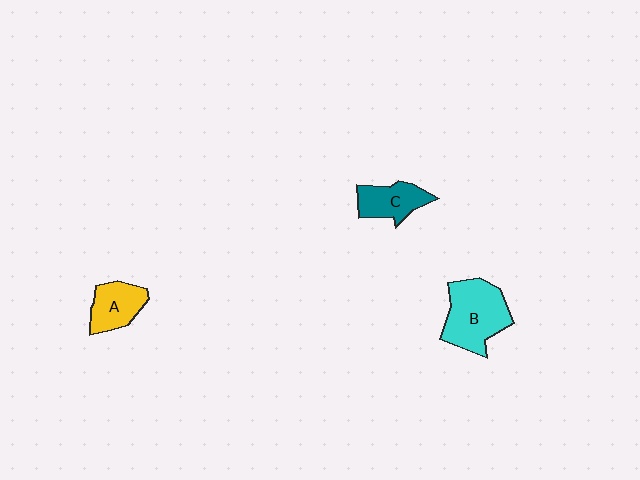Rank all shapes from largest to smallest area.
From largest to smallest: B (cyan), A (yellow), C (teal).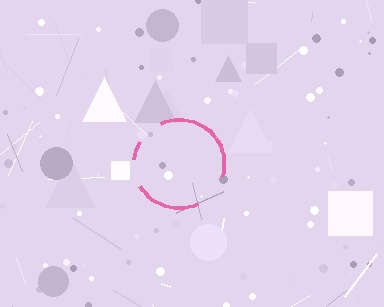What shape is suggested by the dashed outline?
The dashed outline suggests a circle.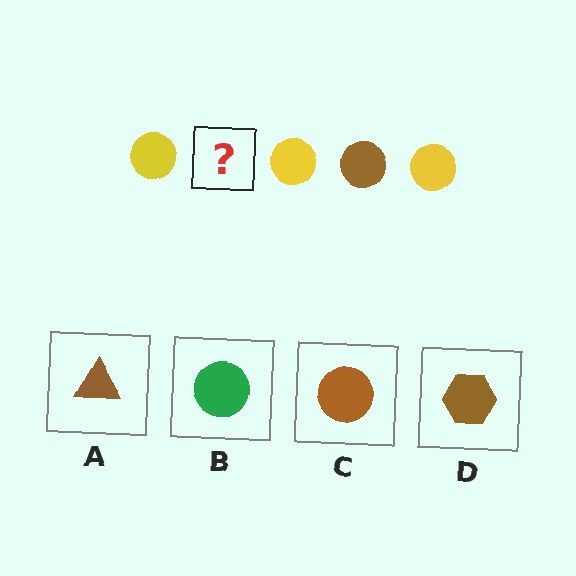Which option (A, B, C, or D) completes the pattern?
C.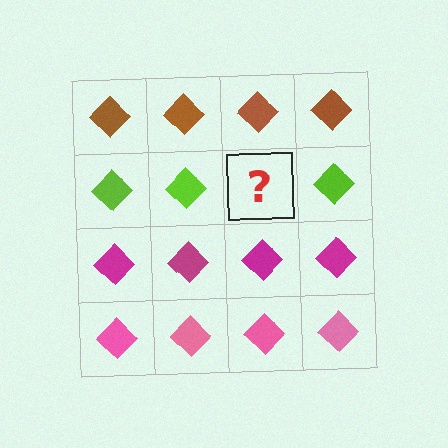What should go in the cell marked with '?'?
The missing cell should contain a lime diamond.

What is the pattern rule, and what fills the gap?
The rule is that each row has a consistent color. The gap should be filled with a lime diamond.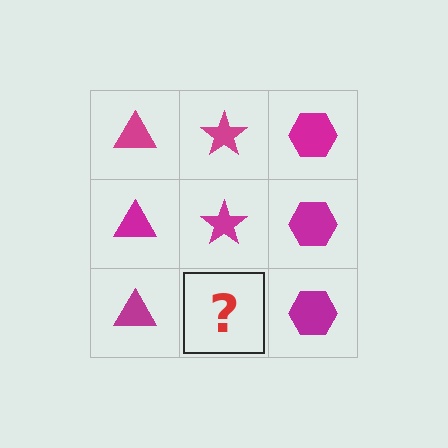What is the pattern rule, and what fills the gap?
The rule is that each column has a consistent shape. The gap should be filled with a magenta star.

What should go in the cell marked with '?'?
The missing cell should contain a magenta star.